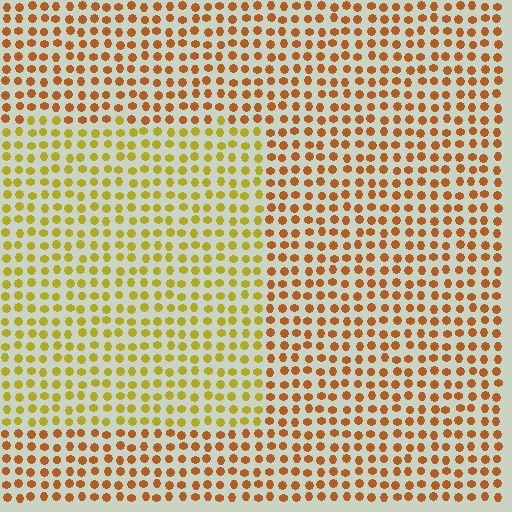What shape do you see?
I see a rectangle.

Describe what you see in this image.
The image is filled with small brown elements in a uniform arrangement. A rectangle-shaped region is visible where the elements are tinted to a slightly different hue, forming a subtle color boundary.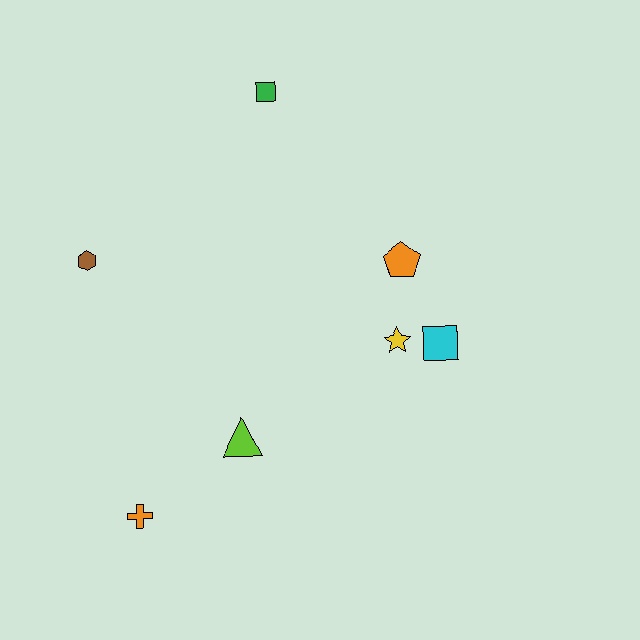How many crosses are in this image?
There is 1 cross.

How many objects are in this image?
There are 7 objects.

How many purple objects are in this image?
There are no purple objects.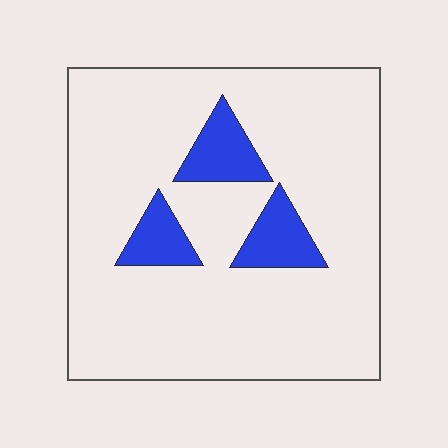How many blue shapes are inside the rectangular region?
3.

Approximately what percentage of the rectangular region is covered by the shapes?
Approximately 15%.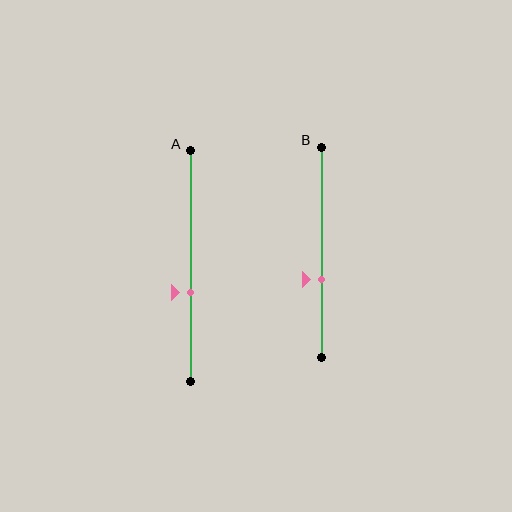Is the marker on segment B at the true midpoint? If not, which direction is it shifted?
No, the marker on segment B is shifted downward by about 13% of the segment length.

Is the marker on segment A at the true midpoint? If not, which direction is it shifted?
No, the marker on segment A is shifted downward by about 11% of the segment length.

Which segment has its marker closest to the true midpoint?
Segment A has its marker closest to the true midpoint.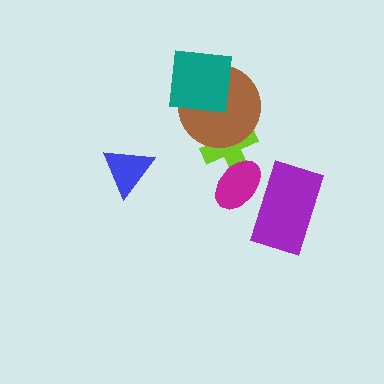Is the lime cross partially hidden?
Yes, it is partially covered by another shape.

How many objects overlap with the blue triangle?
0 objects overlap with the blue triangle.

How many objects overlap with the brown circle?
2 objects overlap with the brown circle.